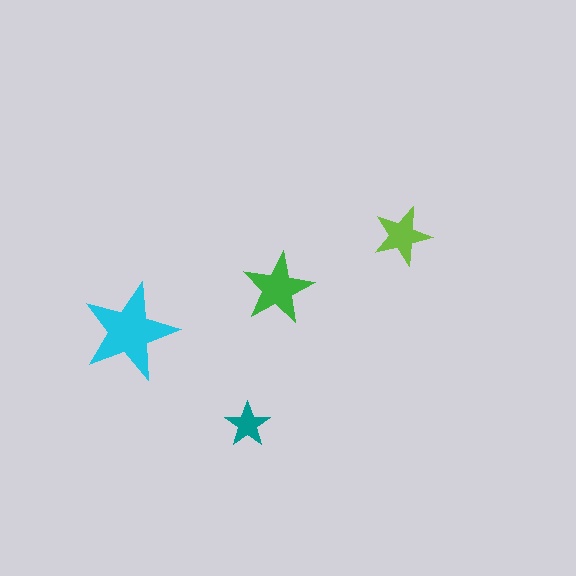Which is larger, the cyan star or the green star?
The cyan one.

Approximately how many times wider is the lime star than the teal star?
About 1.5 times wider.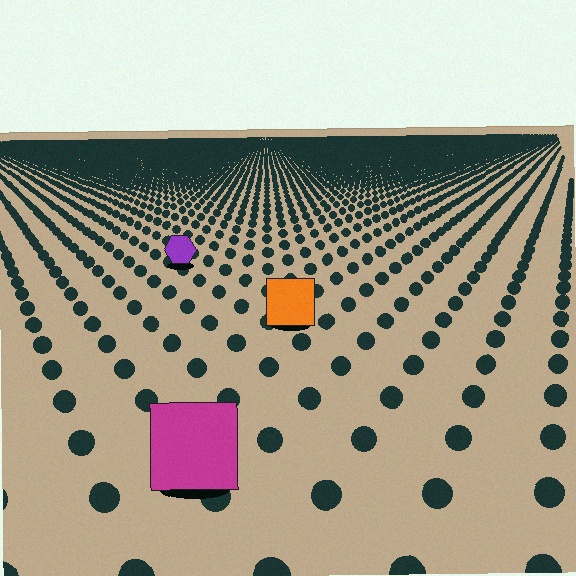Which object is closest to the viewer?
The magenta square is closest. The texture marks near it are larger and more spread out.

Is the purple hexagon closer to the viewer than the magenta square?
No. The magenta square is closer — you can tell from the texture gradient: the ground texture is coarser near it.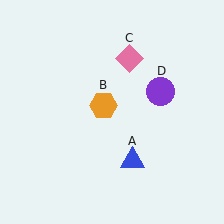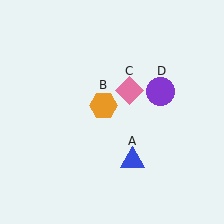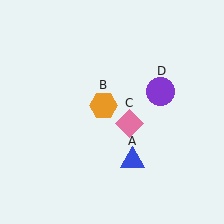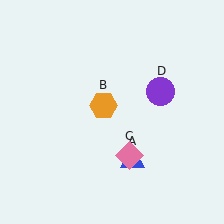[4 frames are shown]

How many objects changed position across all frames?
1 object changed position: pink diamond (object C).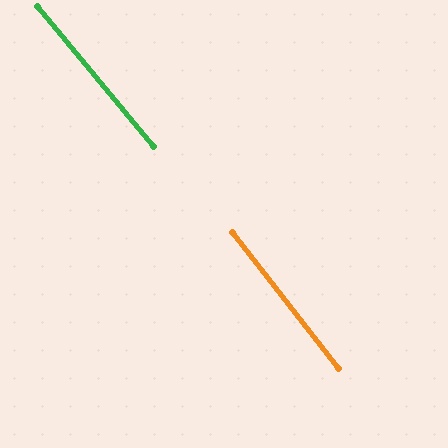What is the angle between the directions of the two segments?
Approximately 1 degree.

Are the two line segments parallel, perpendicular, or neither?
Parallel — their directions differ by only 1.5°.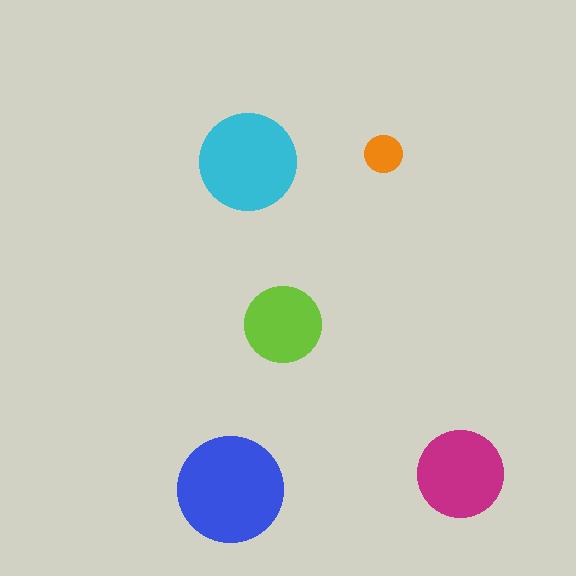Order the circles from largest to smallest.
the blue one, the cyan one, the magenta one, the lime one, the orange one.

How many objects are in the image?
There are 5 objects in the image.